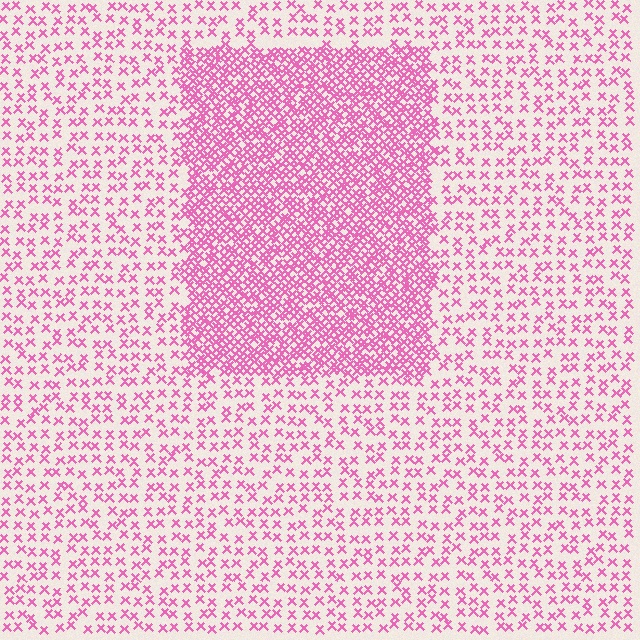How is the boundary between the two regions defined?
The boundary is defined by a change in element density (approximately 2.7x ratio). All elements are the same color, size, and shape.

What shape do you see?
I see a rectangle.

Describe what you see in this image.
The image contains small pink elements arranged at two different densities. A rectangle-shaped region is visible where the elements are more densely packed than the surrounding area.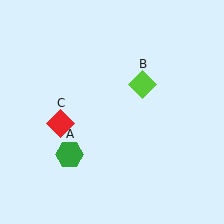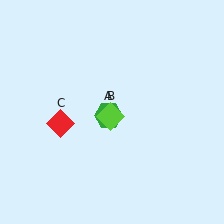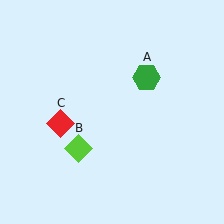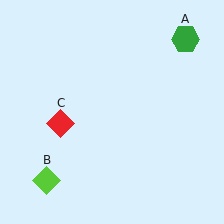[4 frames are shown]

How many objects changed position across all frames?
2 objects changed position: green hexagon (object A), lime diamond (object B).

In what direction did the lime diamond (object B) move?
The lime diamond (object B) moved down and to the left.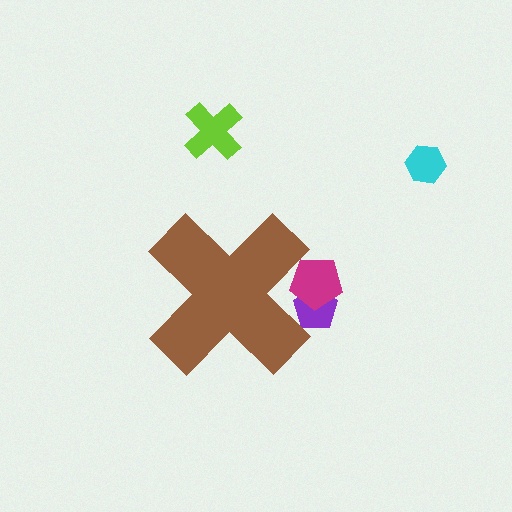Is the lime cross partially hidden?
No, the lime cross is fully visible.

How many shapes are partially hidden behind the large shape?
2 shapes are partially hidden.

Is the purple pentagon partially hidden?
Yes, the purple pentagon is partially hidden behind the brown cross.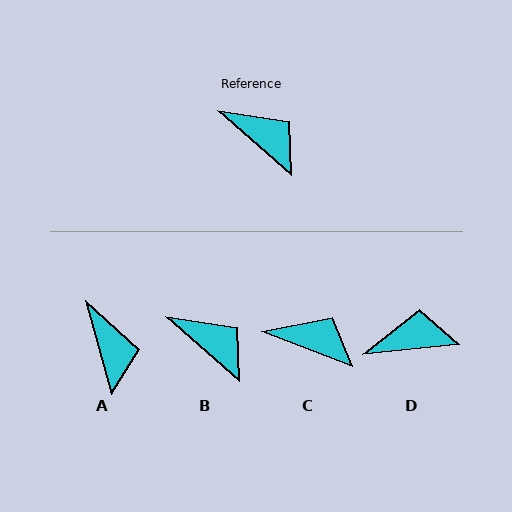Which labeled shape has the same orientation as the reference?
B.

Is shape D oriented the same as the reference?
No, it is off by about 47 degrees.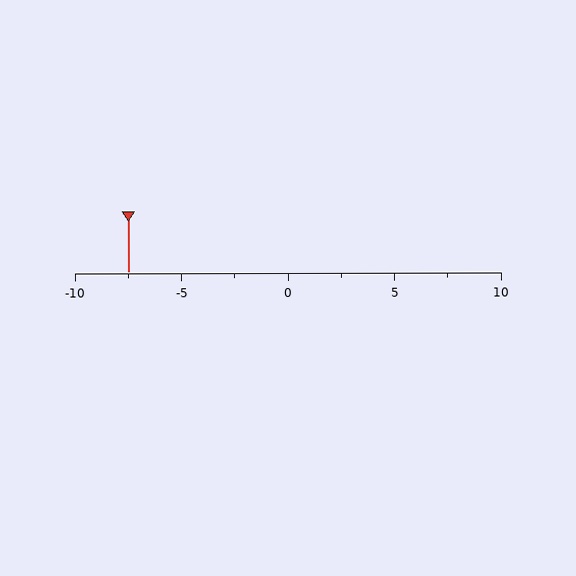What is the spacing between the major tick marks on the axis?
The major ticks are spaced 5 apart.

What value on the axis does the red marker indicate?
The marker indicates approximately -7.5.